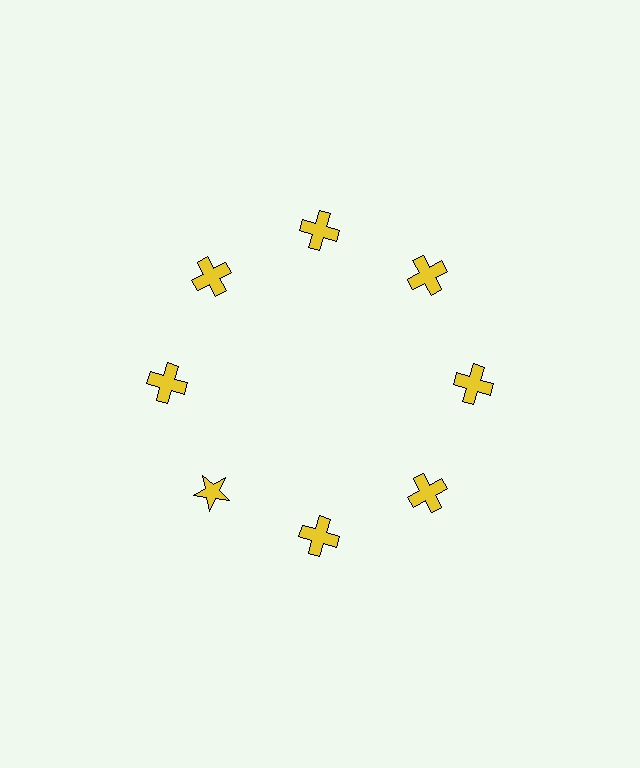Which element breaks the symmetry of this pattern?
The yellow star at roughly the 8 o'clock position breaks the symmetry. All other shapes are yellow crosses.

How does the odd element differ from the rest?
It has a different shape: star instead of cross.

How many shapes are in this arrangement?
There are 8 shapes arranged in a ring pattern.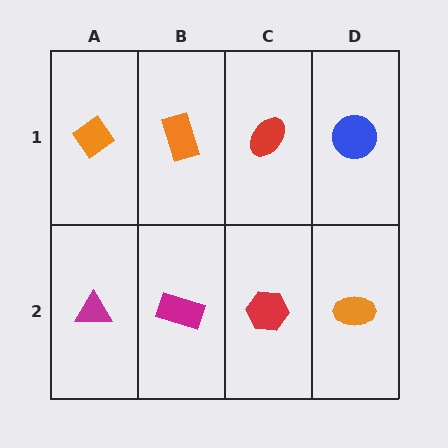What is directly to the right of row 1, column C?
A blue circle.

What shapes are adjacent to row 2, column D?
A blue circle (row 1, column D), a red hexagon (row 2, column C).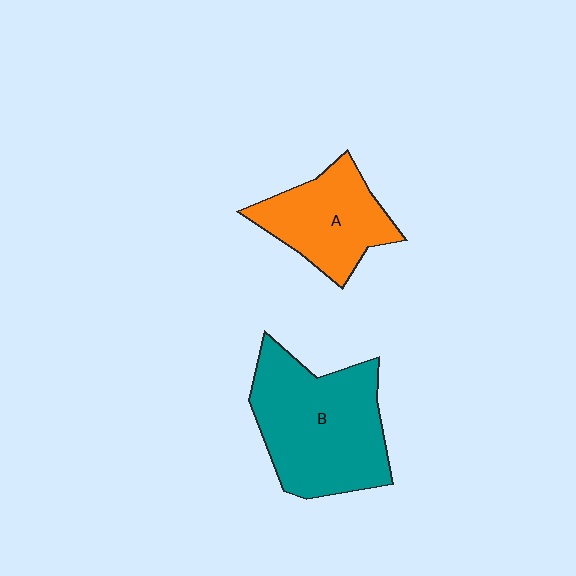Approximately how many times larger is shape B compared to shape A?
Approximately 1.6 times.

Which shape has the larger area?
Shape B (teal).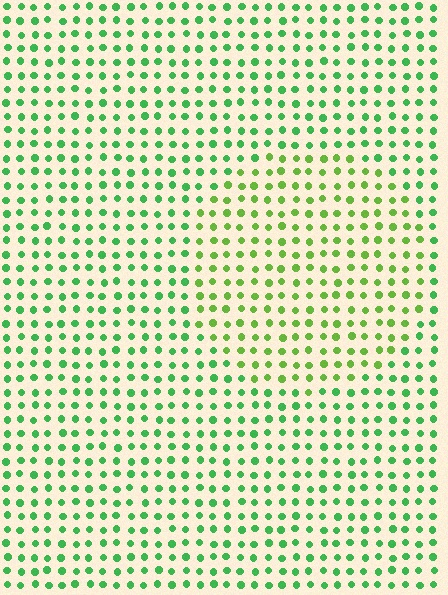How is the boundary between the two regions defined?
The boundary is defined purely by a slight shift in hue (about 30 degrees). Spacing, size, and orientation are identical on both sides.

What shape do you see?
I see a circle.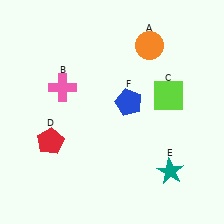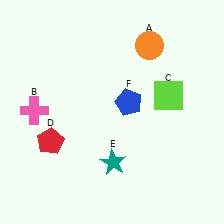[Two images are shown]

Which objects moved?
The objects that moved are: the pink cross (B), the teal star (E).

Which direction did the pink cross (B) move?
The pink cross (B) moved left.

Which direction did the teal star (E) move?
The teal star (E) moved left.